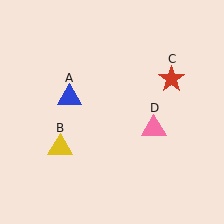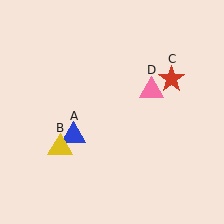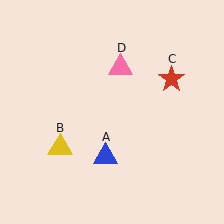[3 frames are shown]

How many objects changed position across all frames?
2 objects changed position: blue triangle (object A), pink triangle (object D).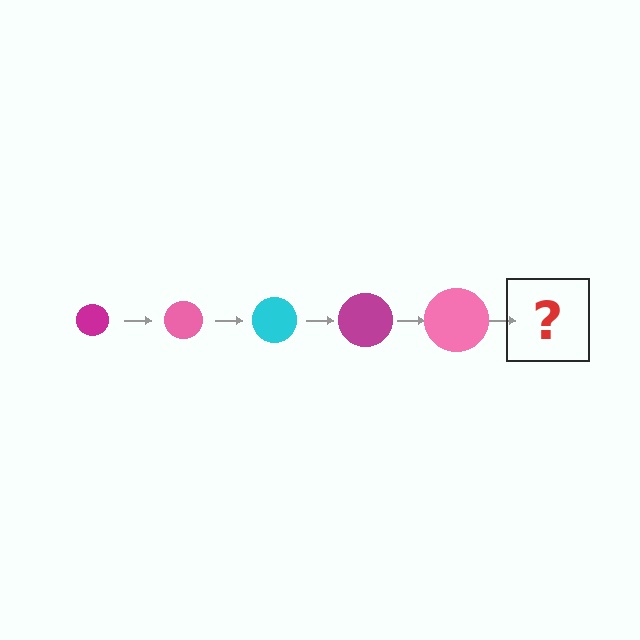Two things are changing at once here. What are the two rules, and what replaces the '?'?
The two rules are that the circle grows larger each step and the color cycles through magenta, pink, and cyan. The '?' should be a cyan circle, larger than the previous one.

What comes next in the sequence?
The next element should be a cyan circle, larger than the previous one.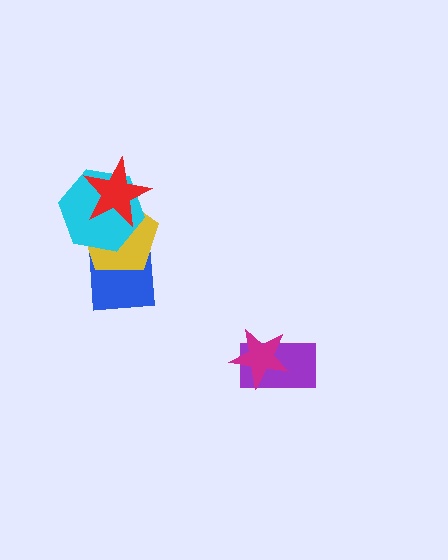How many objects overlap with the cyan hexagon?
2 objects overlap with the cyan hexagon.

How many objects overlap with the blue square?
1 object overlaps with the blue square.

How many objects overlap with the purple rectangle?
1 object overlaps with the purple rectangle.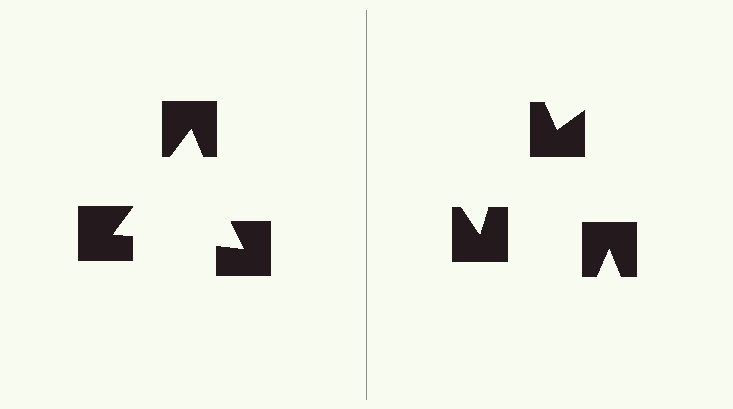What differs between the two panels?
The notched squares are positioned identically on both sides; only the wedge orientations differ. On the left they align to a triangle; on the right they are misaligned.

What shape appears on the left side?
An illusory triangle.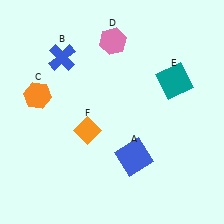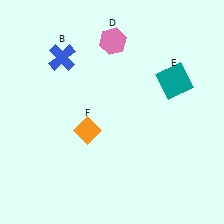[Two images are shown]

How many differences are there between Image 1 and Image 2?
There are 2 differences between the two images.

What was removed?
The orange hexagon (C), the blue square (A) were removed in Image 2.